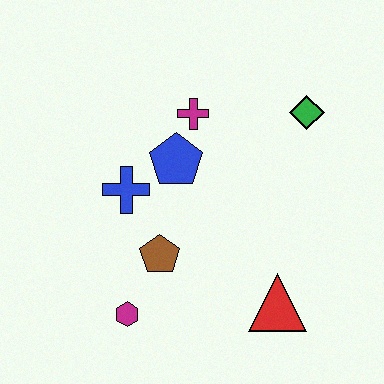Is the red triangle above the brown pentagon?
No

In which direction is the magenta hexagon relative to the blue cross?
The magenta hexagon is below the blue cross.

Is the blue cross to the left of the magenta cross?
Yes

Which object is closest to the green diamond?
The magenta cross is closest to the green diamond.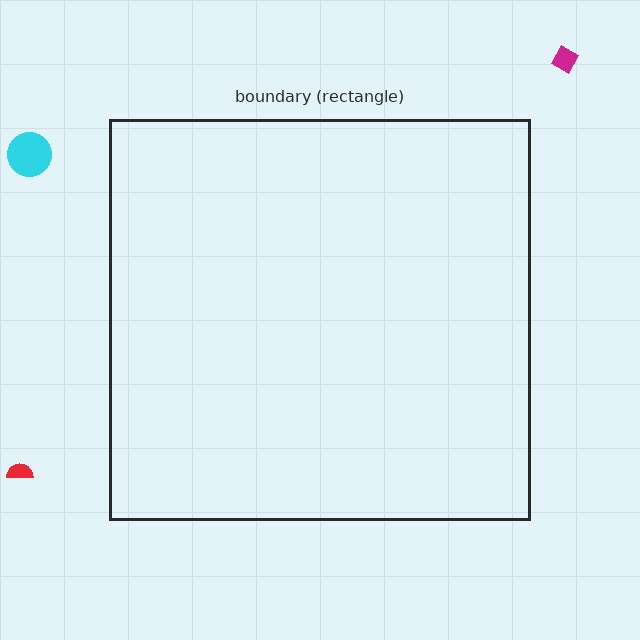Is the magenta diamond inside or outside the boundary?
Outside.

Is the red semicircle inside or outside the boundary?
Outside.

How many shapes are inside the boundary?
0 inside, 3 outside.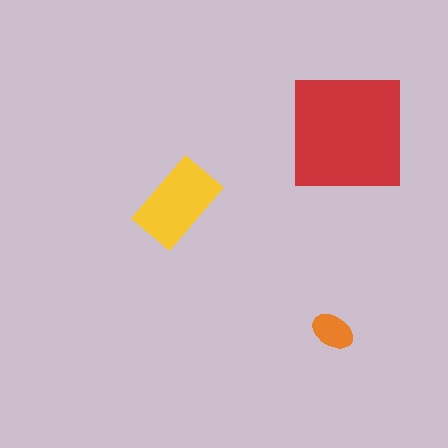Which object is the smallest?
The orange ellipse.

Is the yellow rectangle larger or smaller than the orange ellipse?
Larger.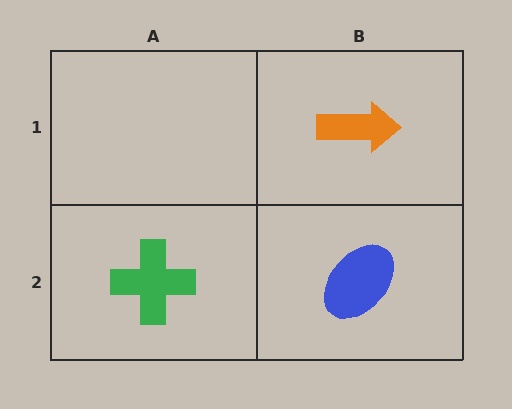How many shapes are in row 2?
2 shapes.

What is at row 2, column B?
A blue ellipse.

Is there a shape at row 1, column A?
No, that cell is empty.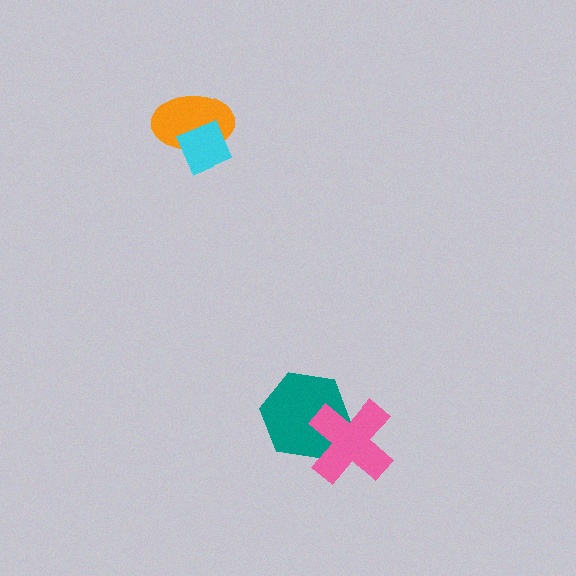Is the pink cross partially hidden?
No, no other shape covers it.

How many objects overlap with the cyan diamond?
1 object overlaps with the cyan diamond.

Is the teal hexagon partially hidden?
Yes, it is partially covered by another shape.